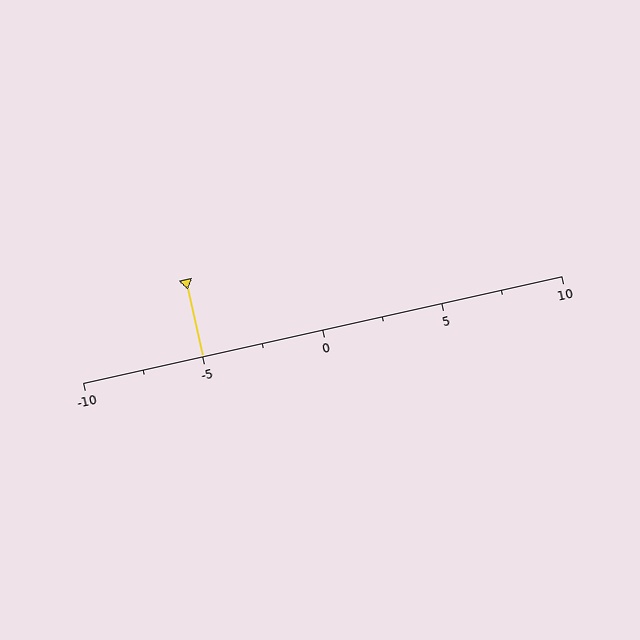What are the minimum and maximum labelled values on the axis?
The axis runs from -10 to 10.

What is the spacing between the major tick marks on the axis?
The major ticks are spaced 5 apart.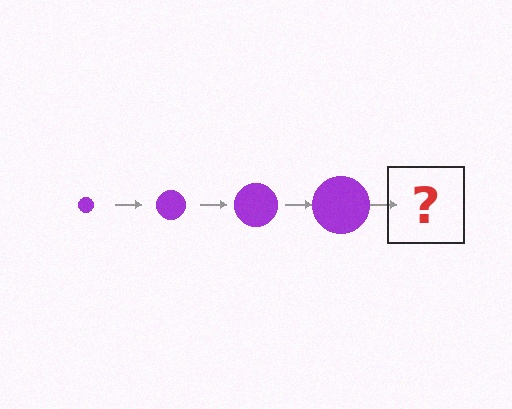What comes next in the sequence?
The next element should be a purple circle, larger than the previous one.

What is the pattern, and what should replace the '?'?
The pattern is that the circle gets progressively larger each step. The '?' should be a purple circle, larger than the previous one.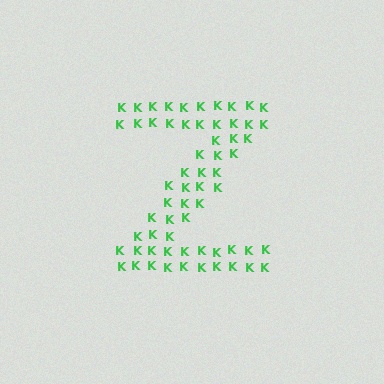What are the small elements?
The small elements are letter K's.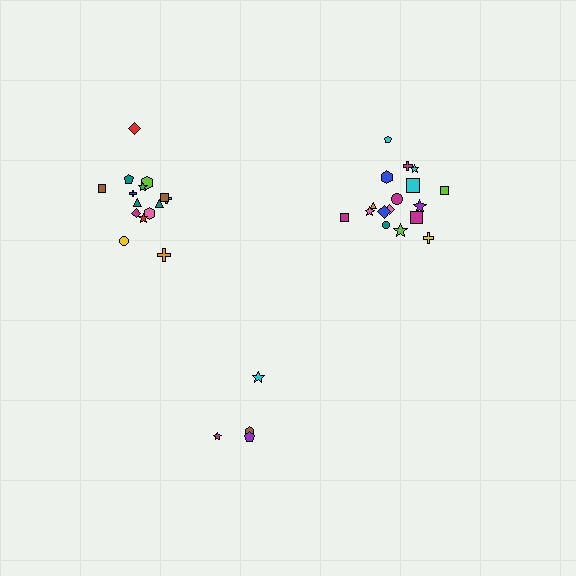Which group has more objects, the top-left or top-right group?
The top-right group.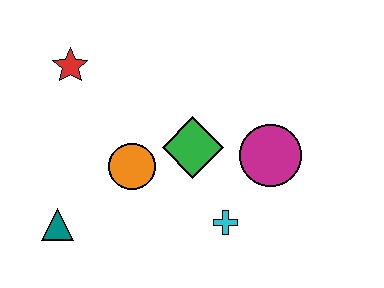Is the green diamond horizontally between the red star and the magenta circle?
Yes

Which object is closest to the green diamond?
The orange circle is closest to the green diamond.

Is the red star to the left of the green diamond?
Yes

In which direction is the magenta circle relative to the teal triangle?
The magenta circle is to the right of the teal triangle.